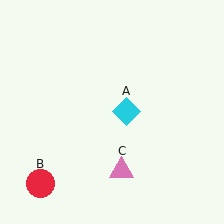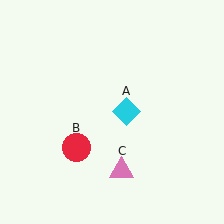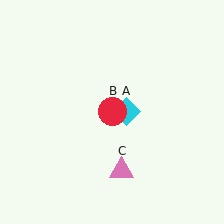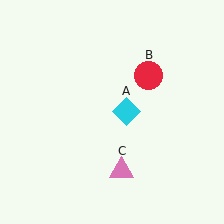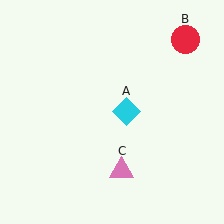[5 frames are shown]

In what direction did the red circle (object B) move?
The red circle (object B) moved up and to the right.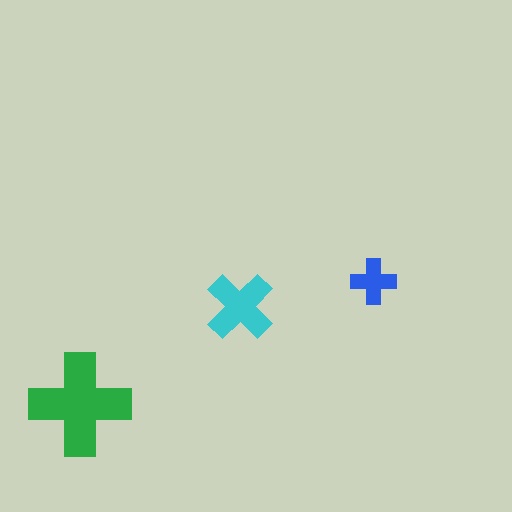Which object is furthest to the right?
The blue cross is rightmost.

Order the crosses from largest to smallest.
the green one, the cyan one, the blue one.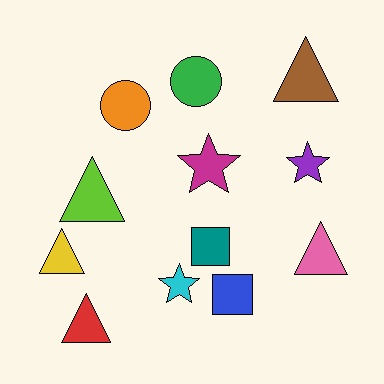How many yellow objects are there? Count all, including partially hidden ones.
There is 1 yellow object.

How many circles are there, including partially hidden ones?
There are 2 circles.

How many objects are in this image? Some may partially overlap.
There are 12 objects.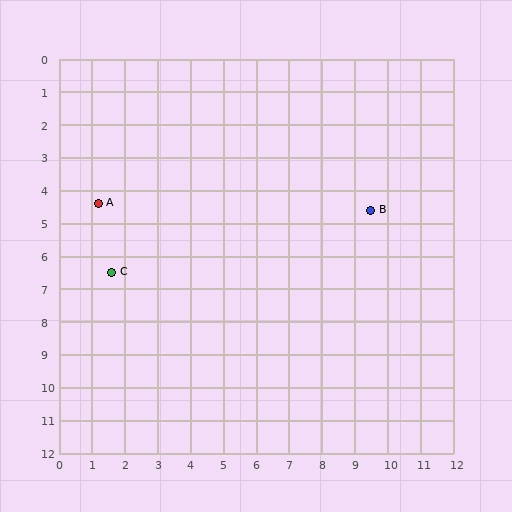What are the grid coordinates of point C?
Point C is at approximately (1.6, 6.5).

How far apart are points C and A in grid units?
Points C and A are about 2.1 grid units apart.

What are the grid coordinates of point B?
Point B is at approximately (9.5, 4.6).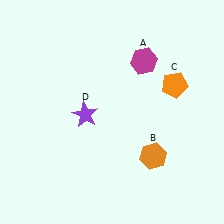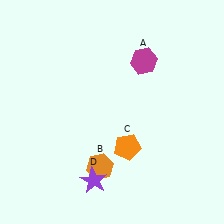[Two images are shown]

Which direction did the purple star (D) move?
The purple star (D) moved down.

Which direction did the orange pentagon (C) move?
The orange pentagon (C) moved down.